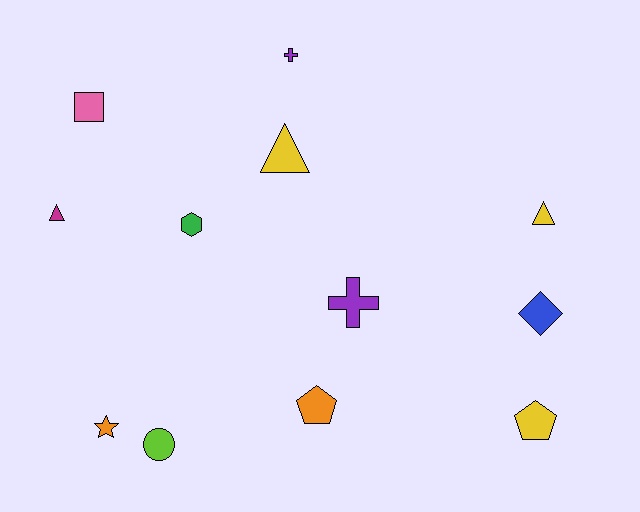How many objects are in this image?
There are 12 objects.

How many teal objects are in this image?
There are no teal objects.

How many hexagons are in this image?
There is 1 hexagon.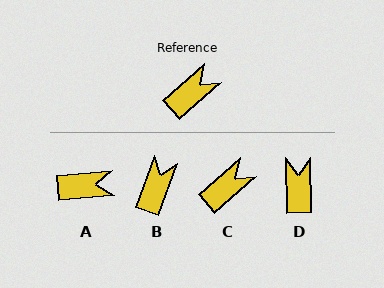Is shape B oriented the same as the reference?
No, it is off by about 28 degrees.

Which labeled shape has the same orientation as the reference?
C.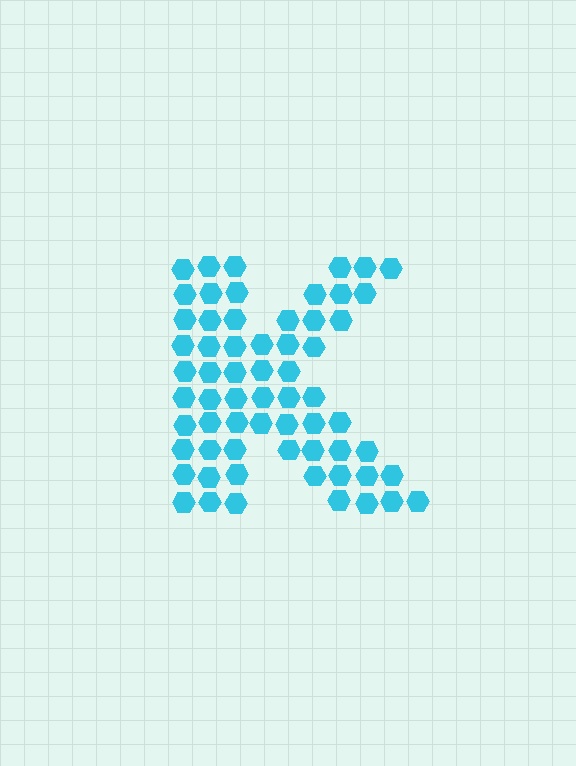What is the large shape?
The large shape is the letter K.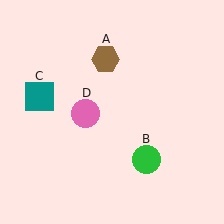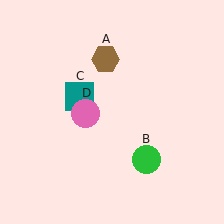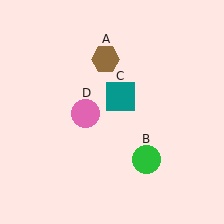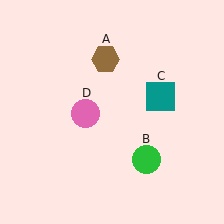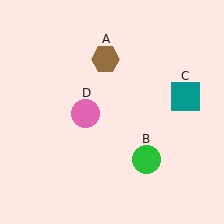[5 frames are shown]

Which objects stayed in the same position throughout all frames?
Brown hexagon (object A) and green circle (object B) and pink circle (object D) remained stationary.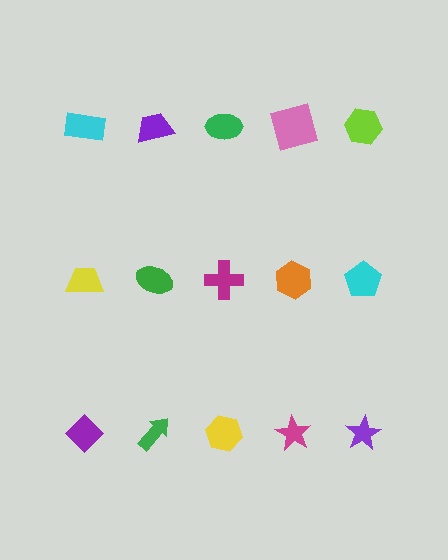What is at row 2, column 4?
An orange hexagon.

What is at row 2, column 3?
A magenta cross.